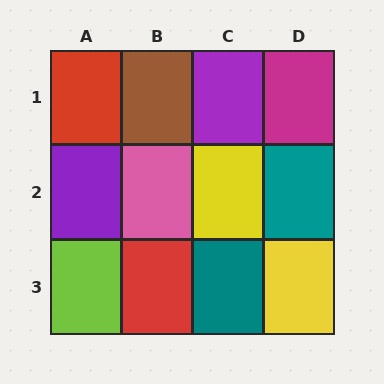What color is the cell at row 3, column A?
Lime.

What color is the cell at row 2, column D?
Teal.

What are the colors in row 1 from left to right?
Red, brown, purple, magenta.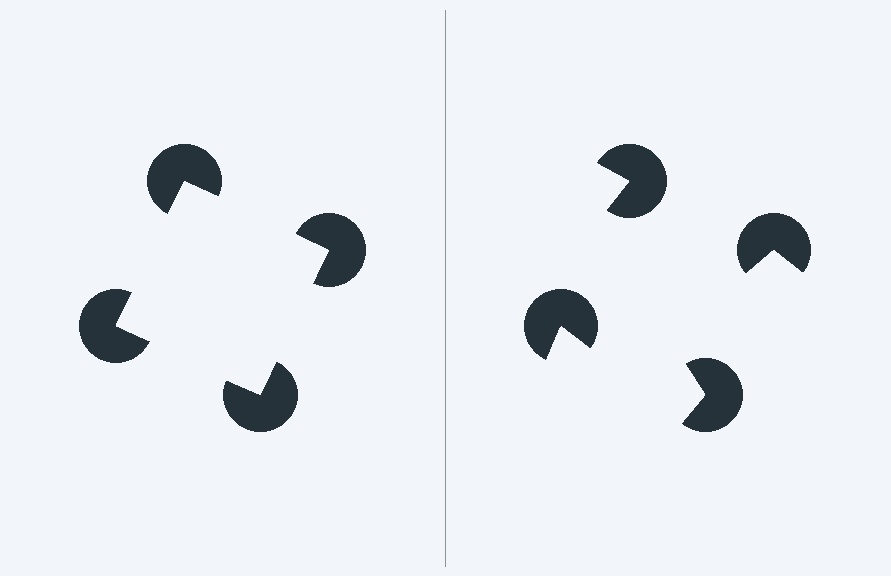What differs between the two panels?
The pac-man discs are positioned identically on both sides; only the wedge orientations differ. On the left they align to a square; on the right they are misaligned.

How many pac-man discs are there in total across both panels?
8 — 4 on each side.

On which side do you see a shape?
An illusory square appears on the left side. On the right side the wedge cuts are rotated, so no coherent shape forms.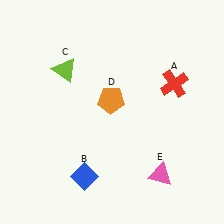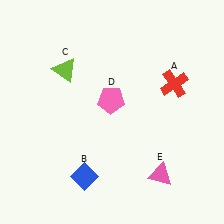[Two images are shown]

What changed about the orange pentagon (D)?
In Image 1, D is orange. In Image 2, it changed to pink.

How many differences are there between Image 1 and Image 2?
There is 1 difference between the two images.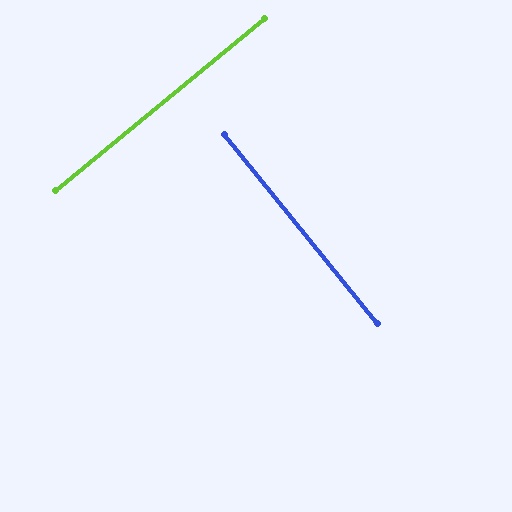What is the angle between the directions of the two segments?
Approximately 89 degrees.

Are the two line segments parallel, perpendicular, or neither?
Perpendicular — they meet at approximately 89°.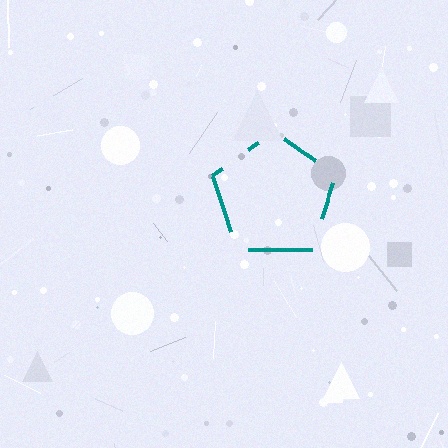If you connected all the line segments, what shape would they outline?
They would outline a pentagon.